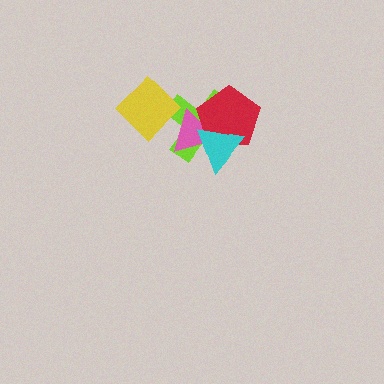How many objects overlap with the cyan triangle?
3 objects overlap with the cyan triangle.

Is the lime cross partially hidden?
Yes, it is partially covered by another shape.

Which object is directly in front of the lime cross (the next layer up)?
The pink triangle is directly in front of the lime cross.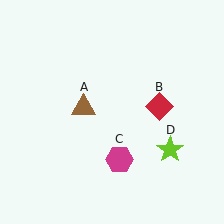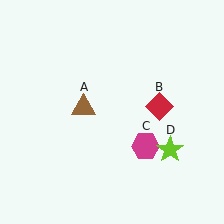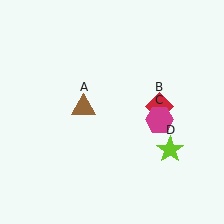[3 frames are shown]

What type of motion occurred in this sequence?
The magenta hexagon (object C) rotated counterclockwise around the center of the scene.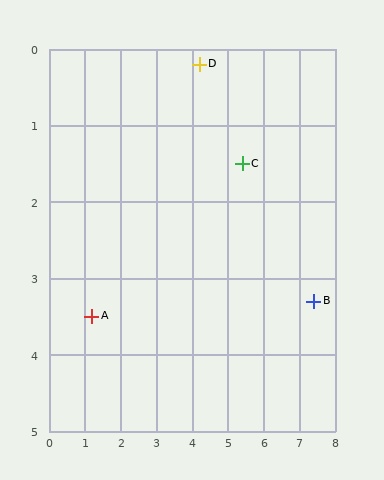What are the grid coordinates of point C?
Point C is at approximately (5.4, 1.5).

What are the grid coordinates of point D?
Point D is at approximately (4.2, 0.2).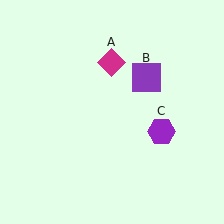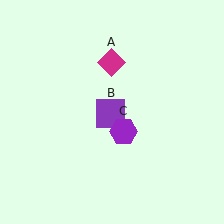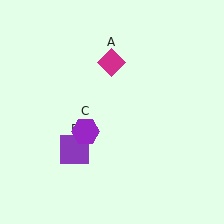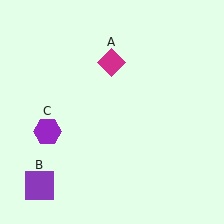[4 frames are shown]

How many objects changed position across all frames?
2 objects changed position: purple square (object B), purple hexagon (object C).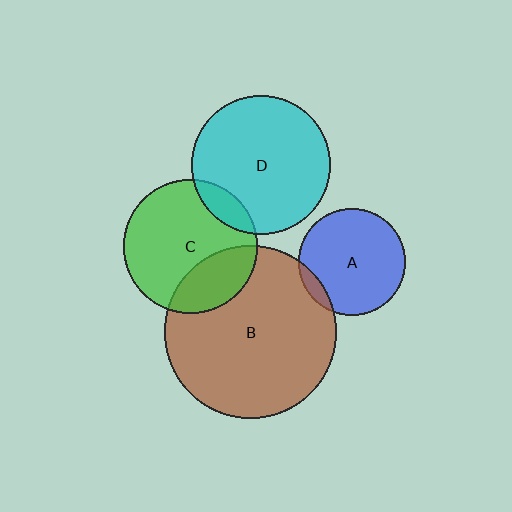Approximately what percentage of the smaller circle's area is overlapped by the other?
Approximately 10%.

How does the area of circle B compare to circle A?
Approximately 2.6 times.